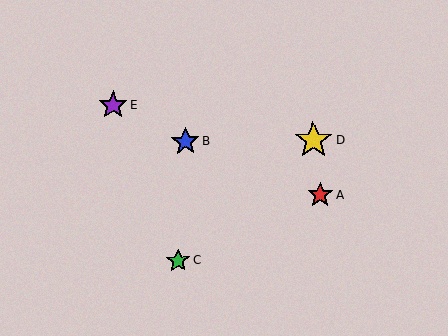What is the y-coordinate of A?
Object A is at y≈195.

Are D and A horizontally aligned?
No, D is at y≈140 and A is at y≈195.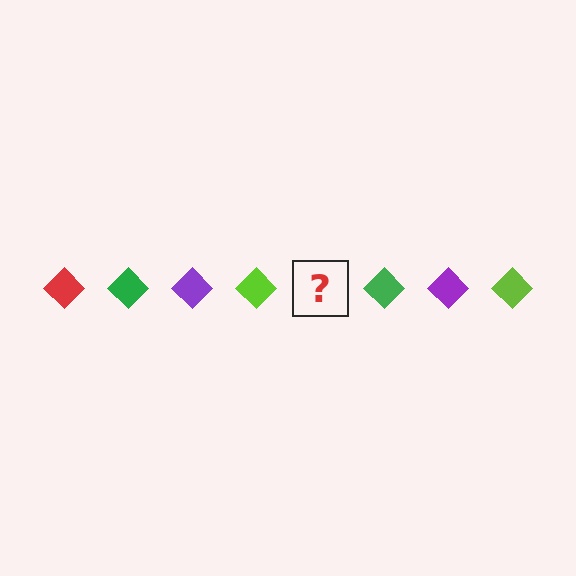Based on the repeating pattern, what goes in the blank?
The blank should be a red diamond.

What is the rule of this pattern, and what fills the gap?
The rule is that the pattern cycles through red, green, purple, lime diamonds. The gap should be filled with a red diamond.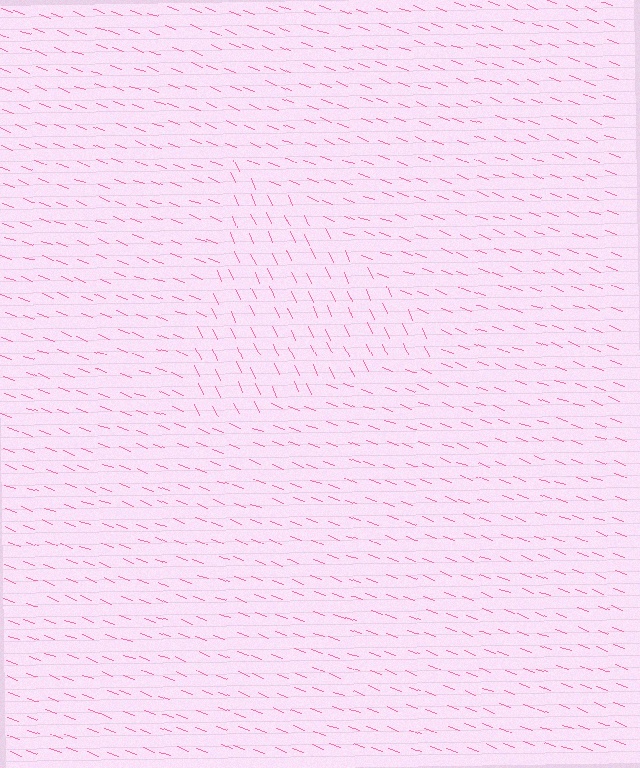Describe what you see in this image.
The image is filled with small pink line segments. A triangle region in the image has lines oriented differently from the surrounding lines, creating a visible texture boundary.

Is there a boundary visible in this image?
Yes, there is a texture boundary formed by a change in line orientation.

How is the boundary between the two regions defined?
The boundary is defined purely by a change in line orientation (approximately 45 degrees difference). All lines are the same color and thickness.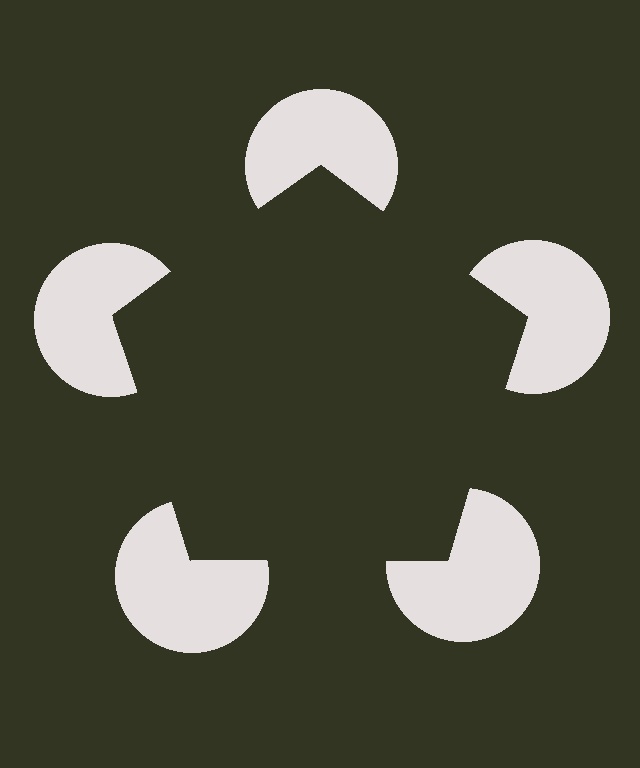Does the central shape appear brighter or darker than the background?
It typically appears slightly darker than the background, even though no actual brightness change is drawn.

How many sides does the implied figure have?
5 sides.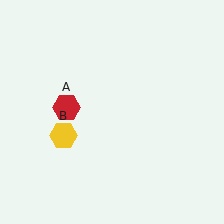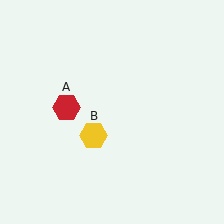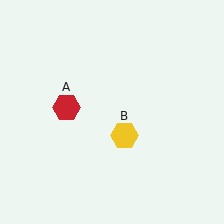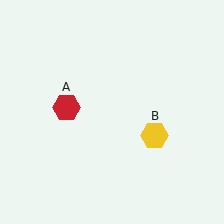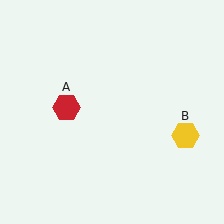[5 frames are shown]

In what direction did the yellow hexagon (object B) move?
The yellow hexagon (object B) moved right.